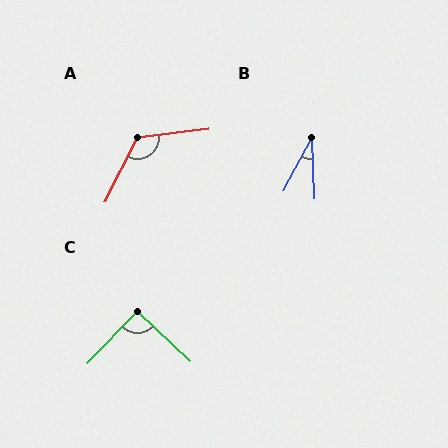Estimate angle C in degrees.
Approximately 90 degrees.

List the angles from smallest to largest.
B (30°), C (90°), A (124°).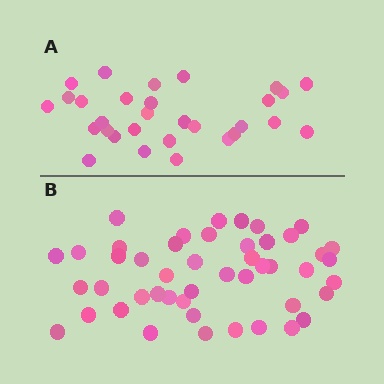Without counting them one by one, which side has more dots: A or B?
Region B (the bottom region) has more dots.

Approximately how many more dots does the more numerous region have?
Region B has approximately 15 more dots than region A.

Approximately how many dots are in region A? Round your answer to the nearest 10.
About 30 dots.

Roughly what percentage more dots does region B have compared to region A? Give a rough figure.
About 55% more.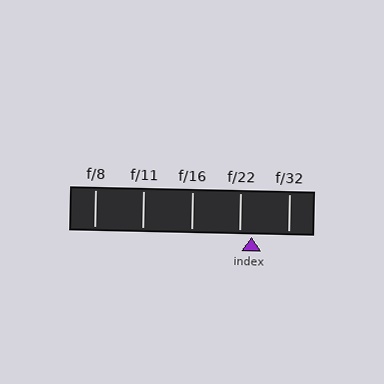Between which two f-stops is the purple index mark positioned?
The index mark is between f/22 and f/32.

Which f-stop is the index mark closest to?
The index mark is closest to f/22.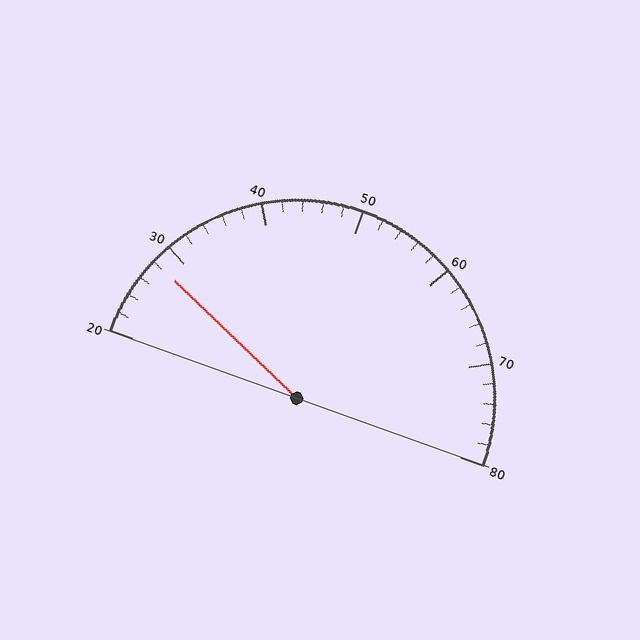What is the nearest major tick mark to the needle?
The nearest major tick mark is 30.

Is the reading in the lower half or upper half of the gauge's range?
The reading is in the lower half of the range (20 to 80).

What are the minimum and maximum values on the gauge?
The gauge ranges from 20 to 80.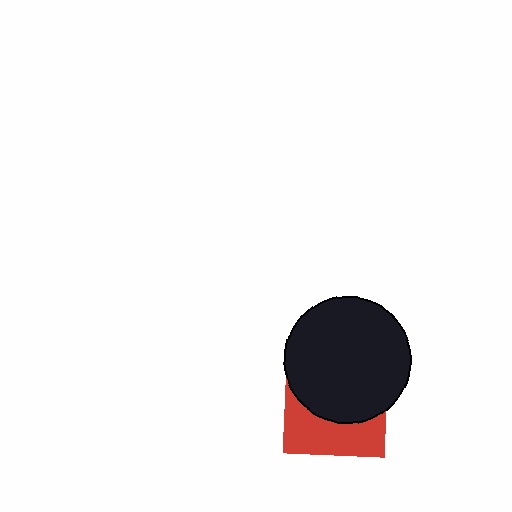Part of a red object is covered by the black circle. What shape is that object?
It is a square.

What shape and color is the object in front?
The object in front is a black circle.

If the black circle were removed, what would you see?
You would see the complete red square.